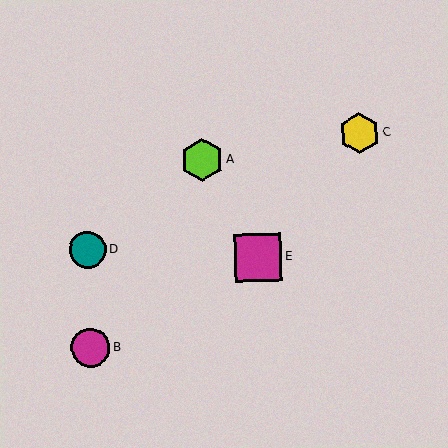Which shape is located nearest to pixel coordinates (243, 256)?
The magenta square (labeled E) at (258, 257) is nearest to that location.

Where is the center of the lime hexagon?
The center of the lime hexagon is at (202, 160).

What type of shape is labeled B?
Shape B is a magenta circle.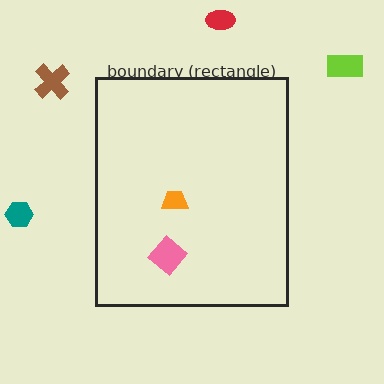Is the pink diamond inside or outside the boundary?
Inside.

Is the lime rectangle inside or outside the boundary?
Outside.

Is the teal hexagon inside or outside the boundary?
Outside.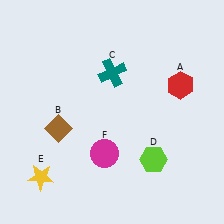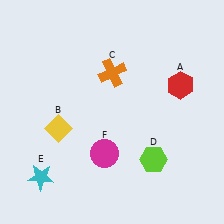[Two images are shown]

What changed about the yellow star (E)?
In Image 1, E is yellow. In Image 2, it changed to cyan.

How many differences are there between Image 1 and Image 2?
There are 3 differences between the two images.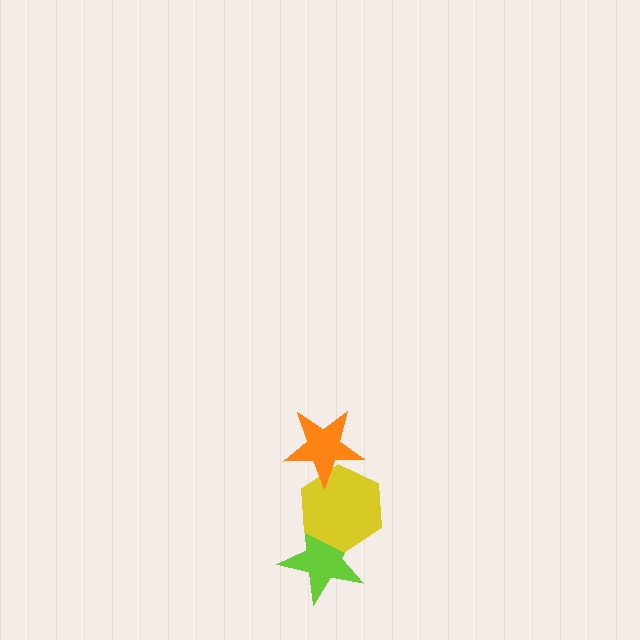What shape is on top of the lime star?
The yellow hexagon is on top of the lime star.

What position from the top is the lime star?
The lime star is 3rd from the top.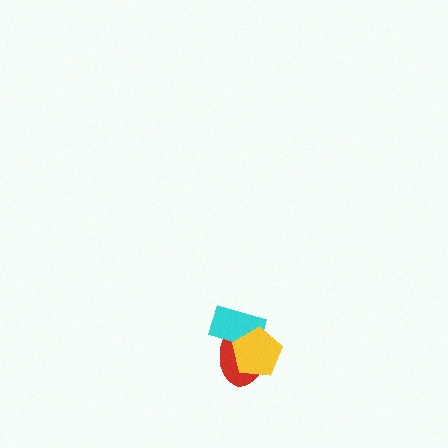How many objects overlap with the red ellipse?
2 objects overlap with the red ellipse.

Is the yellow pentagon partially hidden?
No, no other shape covers it.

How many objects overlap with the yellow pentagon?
2 objects overlap with the yellow pentagon.